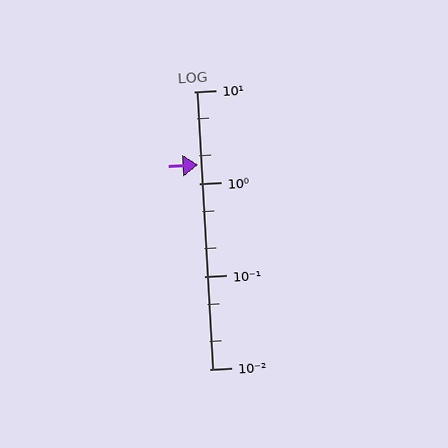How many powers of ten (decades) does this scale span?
The scale spans 3 decades, from 0.01 to 10.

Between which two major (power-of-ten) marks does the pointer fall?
The pointer is between 1 and 10.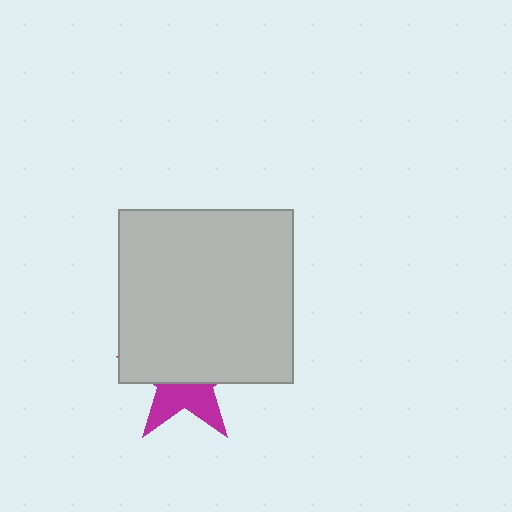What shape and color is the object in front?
The object in front is a light gray square.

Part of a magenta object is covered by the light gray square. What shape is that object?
It is a star.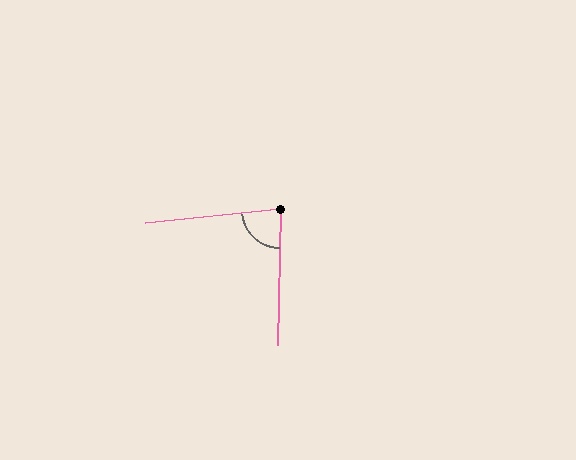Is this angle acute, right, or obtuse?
It is acute.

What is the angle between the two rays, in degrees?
Approximately 83 degrees.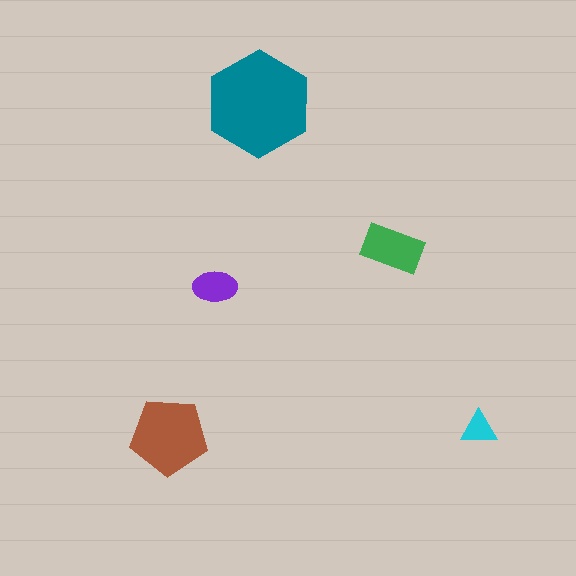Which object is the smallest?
The cyan triangle.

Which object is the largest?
The teal hexagon.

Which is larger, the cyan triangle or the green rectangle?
The green rectangle.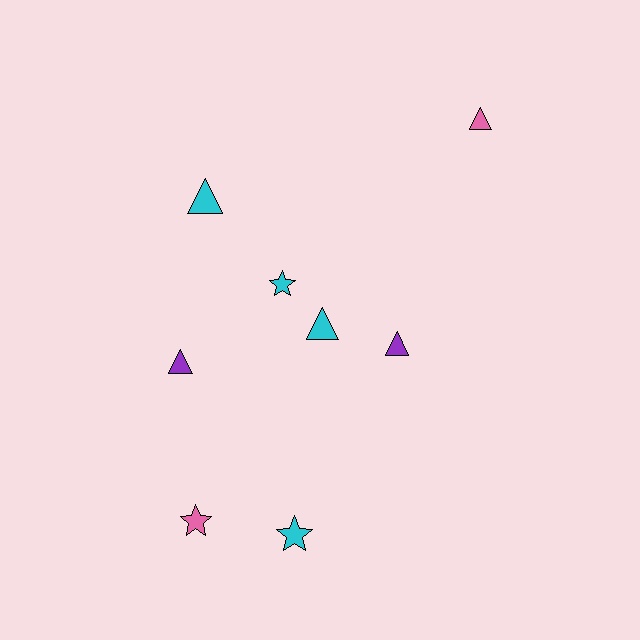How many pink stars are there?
There is 1 pink star.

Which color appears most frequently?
Cyan, with 4 objects.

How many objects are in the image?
There are 8 objects.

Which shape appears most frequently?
Triangle, with 5 objects.